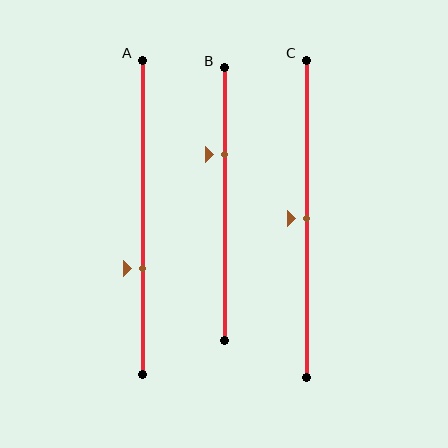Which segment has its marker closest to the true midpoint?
Segment C has its marker closest to the true midpoint.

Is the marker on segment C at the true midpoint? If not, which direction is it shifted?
Yes, the marker on segment C is at the true midpoint.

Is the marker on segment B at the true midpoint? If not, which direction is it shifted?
No, the marker on segment B is shifted upward by about 18% of the segment length.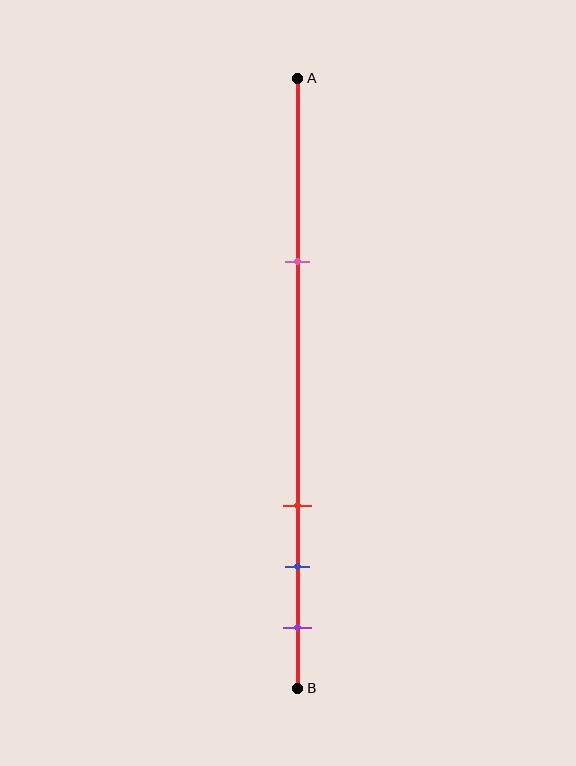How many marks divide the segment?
There are 4 marks dividing the segment.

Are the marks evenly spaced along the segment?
No, the marks are not evenly spaced.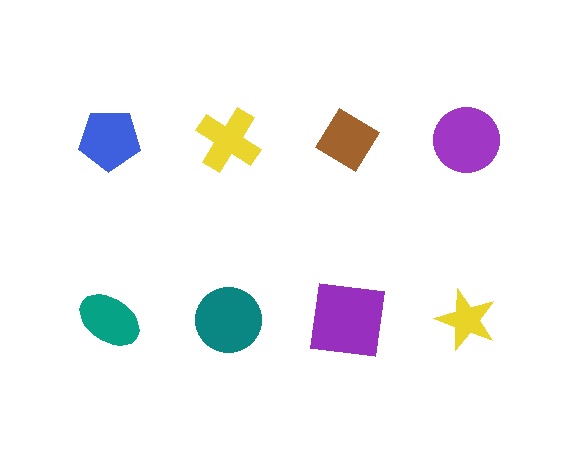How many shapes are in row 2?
4 shapes.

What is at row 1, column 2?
A yellow cross.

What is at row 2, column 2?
A teal circle.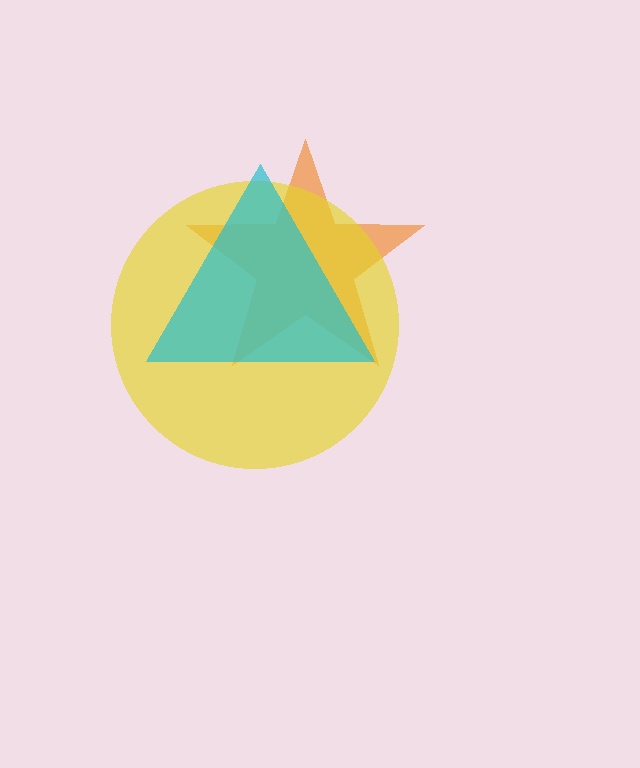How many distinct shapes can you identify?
There are 3 distinct shapes: an orange star, a yellow circle, a cyan triangle.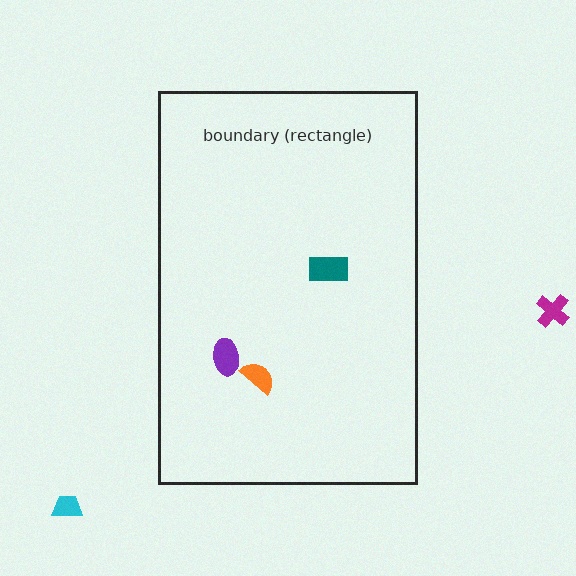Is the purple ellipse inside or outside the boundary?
Inside.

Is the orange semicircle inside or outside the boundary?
Inside.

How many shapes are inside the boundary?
3 inside, 2 outside.